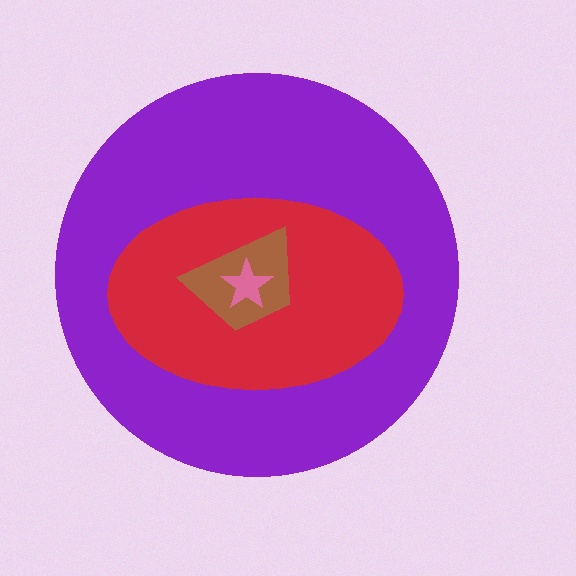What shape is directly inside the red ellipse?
The brown trapezoid.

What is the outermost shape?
The purple circle.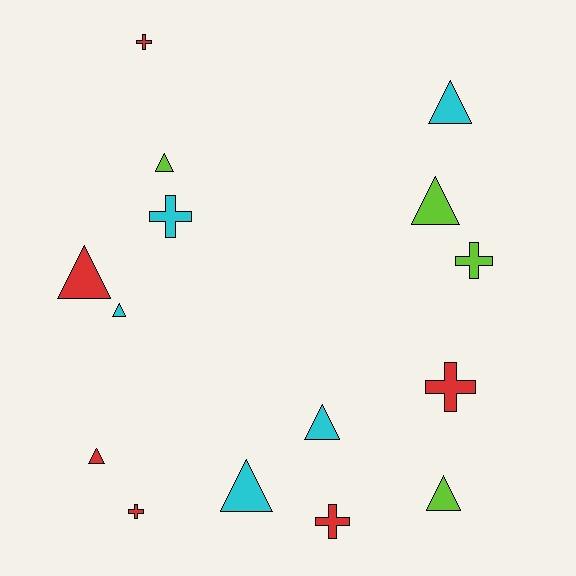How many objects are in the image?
There are 15 objects.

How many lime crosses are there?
There is 1 lime cross.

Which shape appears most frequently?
Triangle, with 9 objects.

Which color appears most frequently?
Red, with 6 objects.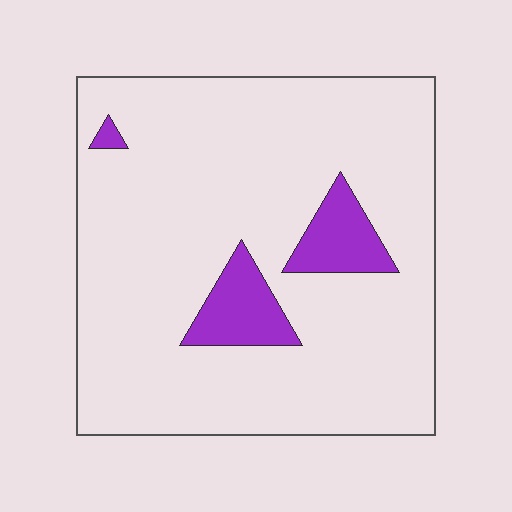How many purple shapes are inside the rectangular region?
3.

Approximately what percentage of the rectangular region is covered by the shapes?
Approximately 10%.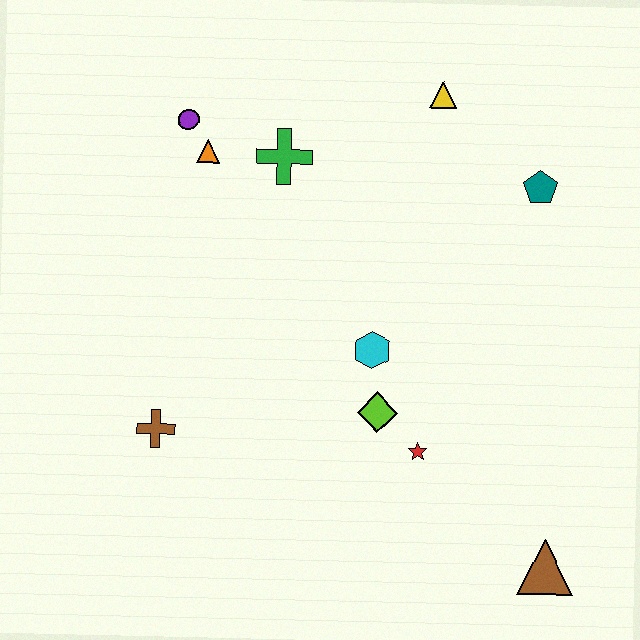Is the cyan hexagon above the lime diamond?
Yes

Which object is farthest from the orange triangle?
The brown triangle is farthest from the orange triangle.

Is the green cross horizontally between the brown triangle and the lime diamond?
No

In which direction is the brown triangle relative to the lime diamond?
The brown triangle is to the right of the lime diamond.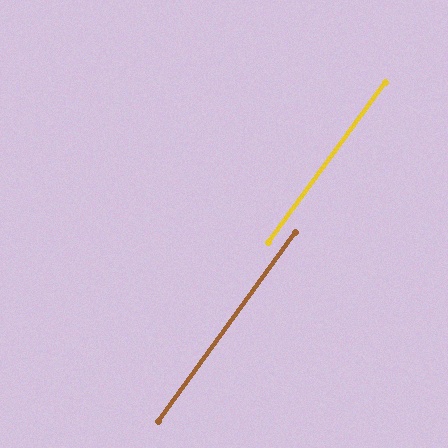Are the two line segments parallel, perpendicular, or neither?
Parallel — their directions differ by only 0.3°.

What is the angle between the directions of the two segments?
Approximately 0 degrees.